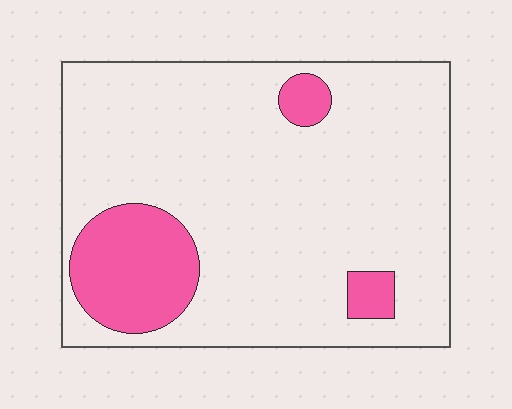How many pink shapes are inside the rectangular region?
3.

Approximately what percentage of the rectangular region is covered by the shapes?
Approximately 15%.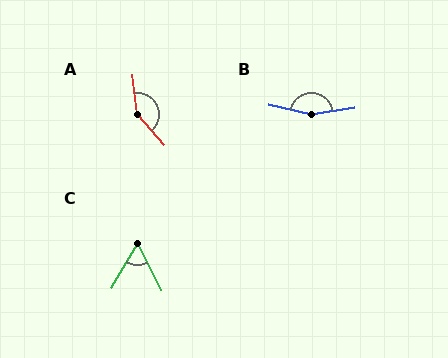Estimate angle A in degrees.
Approximately 144 degrees.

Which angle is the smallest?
C, at approximately 57 degrees.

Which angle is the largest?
B, at approximately 158 degrees.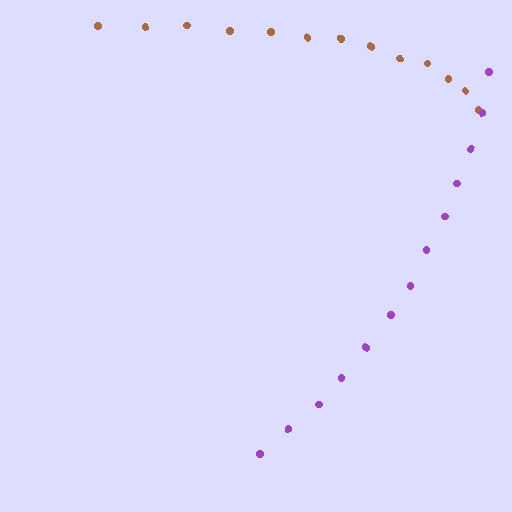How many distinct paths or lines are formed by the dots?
There are 2 distinct paths.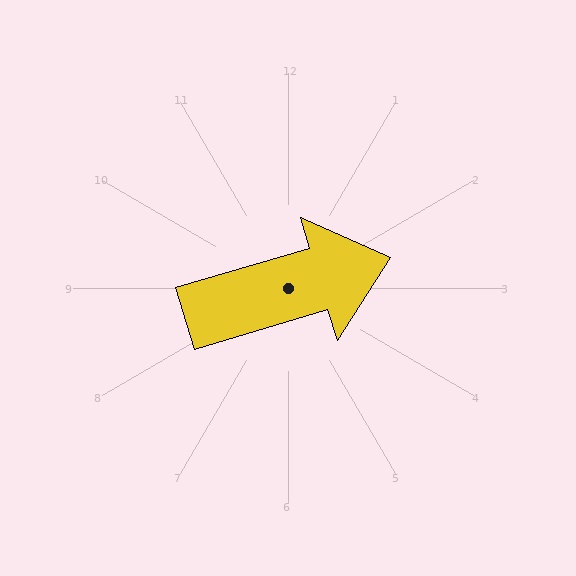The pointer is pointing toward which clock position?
Roughly 2 o'clock.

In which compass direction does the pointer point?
East.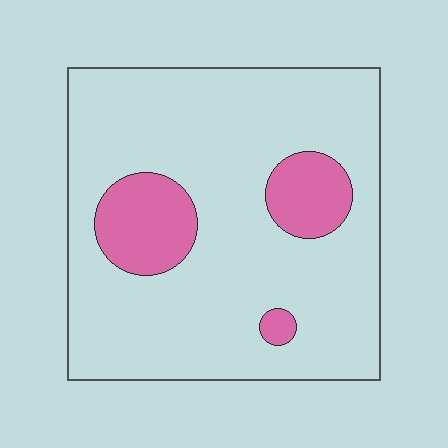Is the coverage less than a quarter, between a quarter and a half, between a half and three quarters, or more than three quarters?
Less than a quarter.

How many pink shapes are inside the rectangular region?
3.